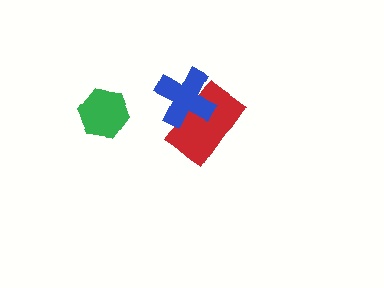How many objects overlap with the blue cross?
1 object overlaps with the blue cross.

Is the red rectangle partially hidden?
Yes, it is partially covered by another shape.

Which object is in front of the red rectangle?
The blue cross is in front of the red rectangle.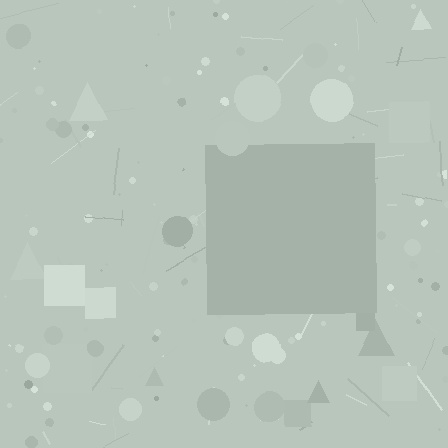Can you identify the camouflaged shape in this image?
The camouflaged shape is a square.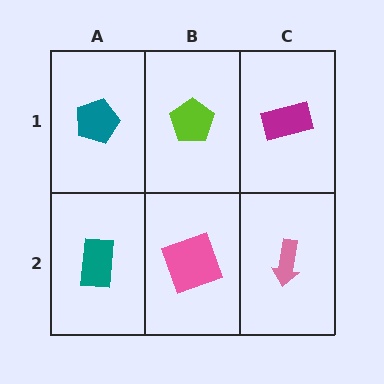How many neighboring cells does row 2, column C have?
2.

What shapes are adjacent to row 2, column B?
A lime pentagon (row 1, column B), a teal rectangle (row 2, column A), a pink arrow (row 2, column C).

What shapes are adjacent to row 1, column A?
A teal rectangle (row 2, column A), a lime pentagon (row 1, column B).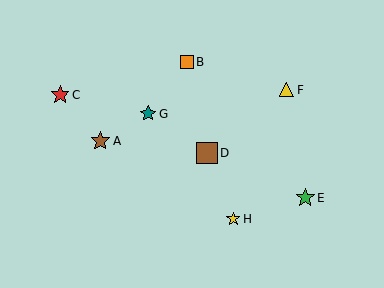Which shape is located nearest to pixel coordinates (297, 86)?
The yellow triangle (labeled F) at (286, 90) is nearest to that location.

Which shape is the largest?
The brown square (labeled D) is the largest.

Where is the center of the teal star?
The center of the teal star is at (148, 114).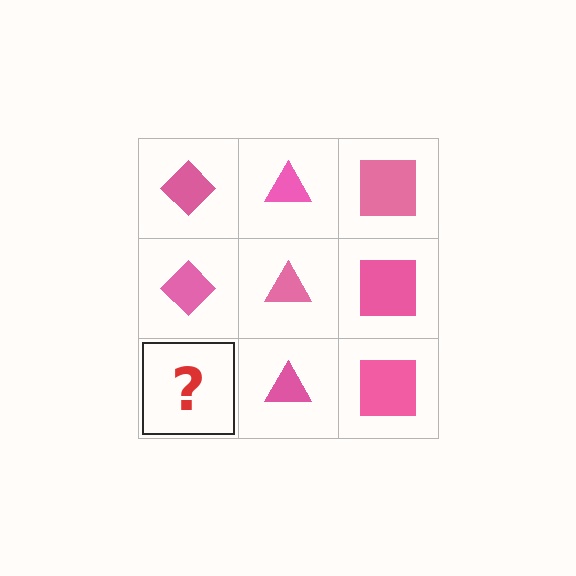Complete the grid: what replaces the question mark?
The question mark should be replaced with a pink diamond.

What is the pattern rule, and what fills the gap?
The rule is that each column has a consistent shape. The gap should be filled with a pink diamond.